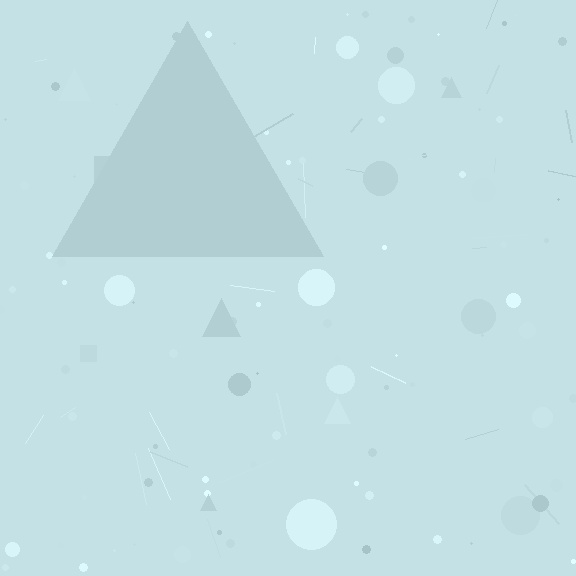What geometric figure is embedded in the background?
A triangle is embedded in the background.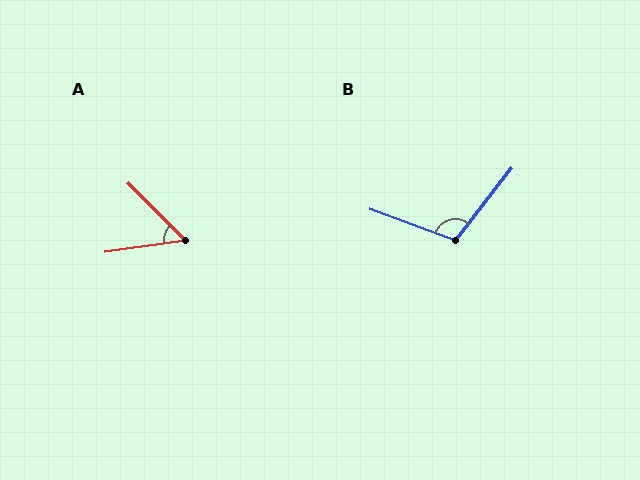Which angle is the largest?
B, at approximately 108 degrees.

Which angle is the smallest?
A, at approximately 53 degrees.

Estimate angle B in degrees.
Approximately 108 degrees.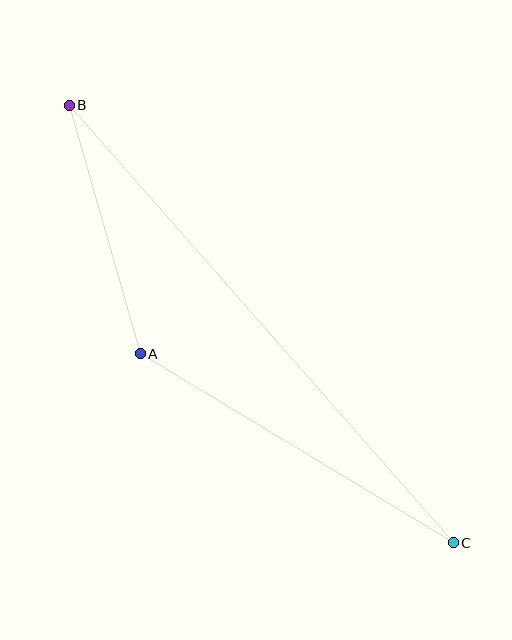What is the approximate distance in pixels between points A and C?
The distance between A and C is approximately 366 pixels.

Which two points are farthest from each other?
Points B and C are farthest from each other.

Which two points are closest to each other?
Points A and B are closest to each other.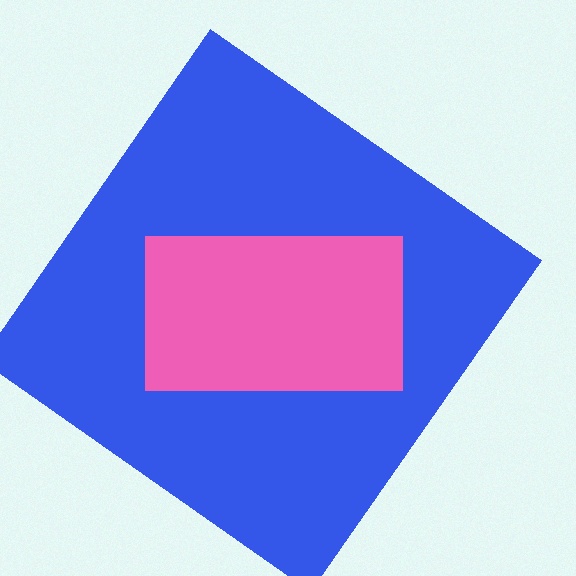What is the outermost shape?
The blue diamond.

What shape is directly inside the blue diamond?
The pink rectangle.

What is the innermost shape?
The pink rectangle.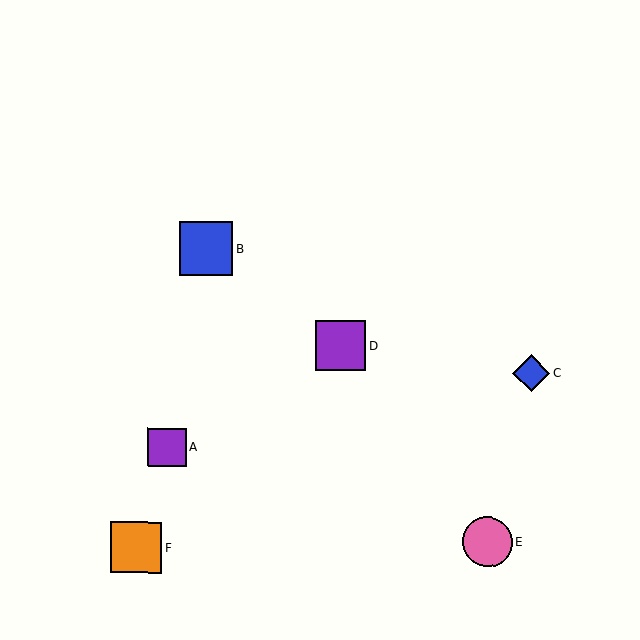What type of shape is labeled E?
Shape E is a pink circle.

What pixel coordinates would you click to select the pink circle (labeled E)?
Click at (488, 542) to select the pink circle E.